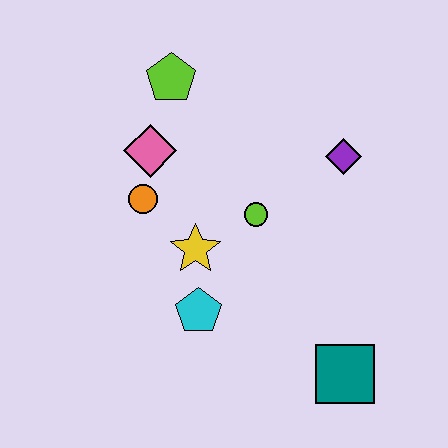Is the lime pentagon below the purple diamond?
No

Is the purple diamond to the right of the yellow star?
Yes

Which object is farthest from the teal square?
The lime pentagon is farthest from the teal square.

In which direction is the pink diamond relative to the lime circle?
The pink diamond is to the left of the lime circle.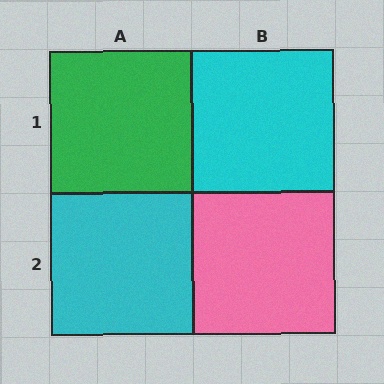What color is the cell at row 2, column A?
Cyan.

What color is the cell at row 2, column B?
Pink.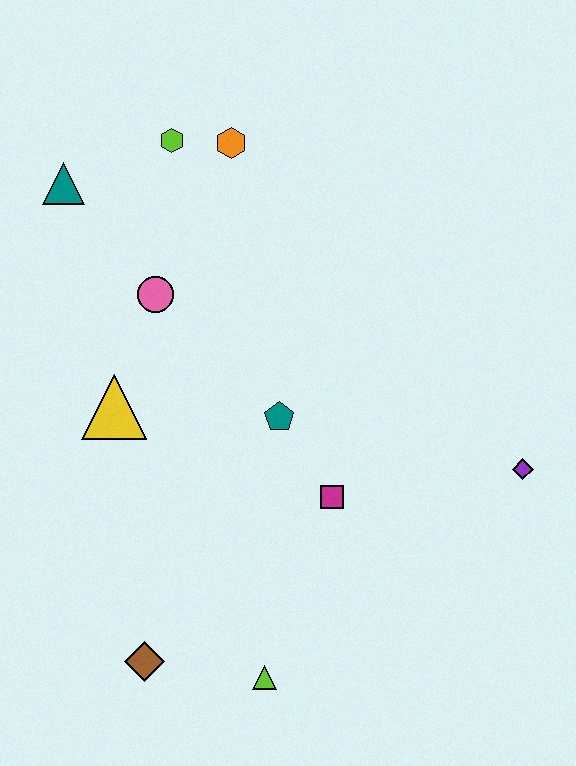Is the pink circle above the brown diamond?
Yes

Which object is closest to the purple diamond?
The magenta square is closest to the purple diamond.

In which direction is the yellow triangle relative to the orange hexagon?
The yellow triangle is below the orange hexagon.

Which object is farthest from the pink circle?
The purple diamond is farthest from the pink circle.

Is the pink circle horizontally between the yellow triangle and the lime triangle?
Yes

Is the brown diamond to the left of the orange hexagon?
Yes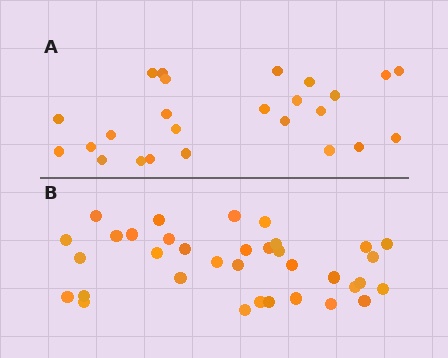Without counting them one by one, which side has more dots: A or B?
Region B (the bottom region) has more dots.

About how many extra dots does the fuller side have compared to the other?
Region B has roughly 10 or so more dots than region A.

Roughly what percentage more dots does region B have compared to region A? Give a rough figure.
About 40% more.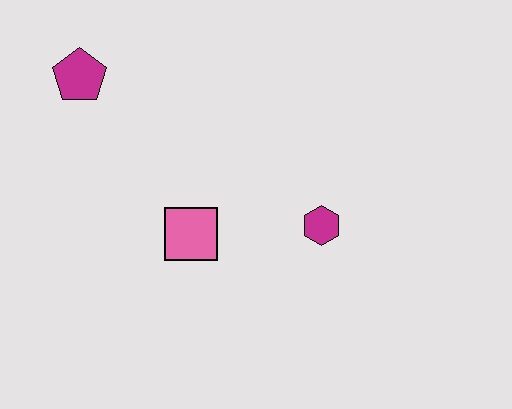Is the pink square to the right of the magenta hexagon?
No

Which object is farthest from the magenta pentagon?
The magenta hexagon is farthest from the magenta pentagon.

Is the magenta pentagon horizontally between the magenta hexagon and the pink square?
No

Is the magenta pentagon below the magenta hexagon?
No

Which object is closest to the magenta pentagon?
The pink square is closest to the magenta pentagon.